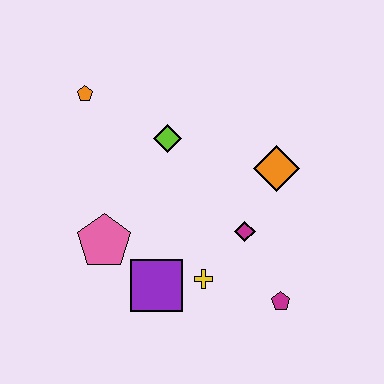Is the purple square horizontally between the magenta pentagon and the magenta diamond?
No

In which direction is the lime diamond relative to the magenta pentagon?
The lime diamond is above the magenta pentagon.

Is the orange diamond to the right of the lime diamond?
Yes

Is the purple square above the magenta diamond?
No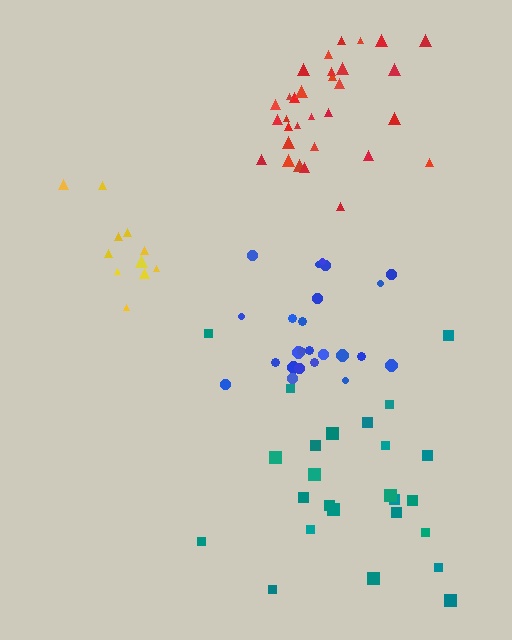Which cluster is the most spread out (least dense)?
Teal.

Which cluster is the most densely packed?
Red.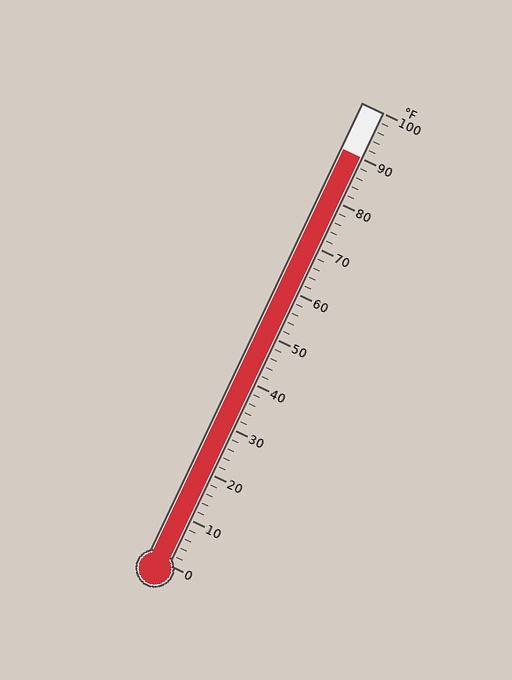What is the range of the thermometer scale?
The thermometer scale ranges from 0°F to 100°F.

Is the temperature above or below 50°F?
The temperature is above 50°F.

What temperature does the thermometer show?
The thermometer shows approximately 90°F.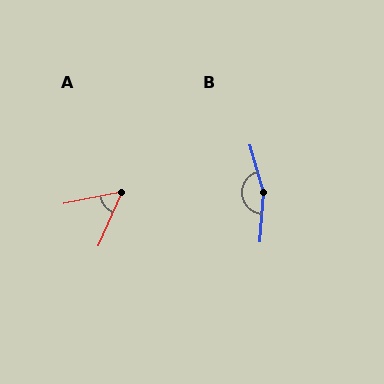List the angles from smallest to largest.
A (55°), B (160°).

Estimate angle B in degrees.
Approximately 160 degrees.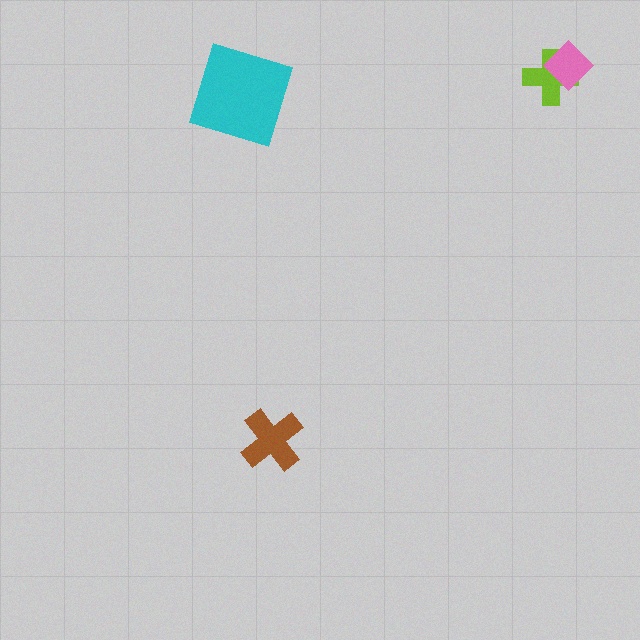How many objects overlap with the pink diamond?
1 object overlaps with the pink diamond.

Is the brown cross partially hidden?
No, no other shape covers it.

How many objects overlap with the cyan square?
0 objects overlap with the cyan square.